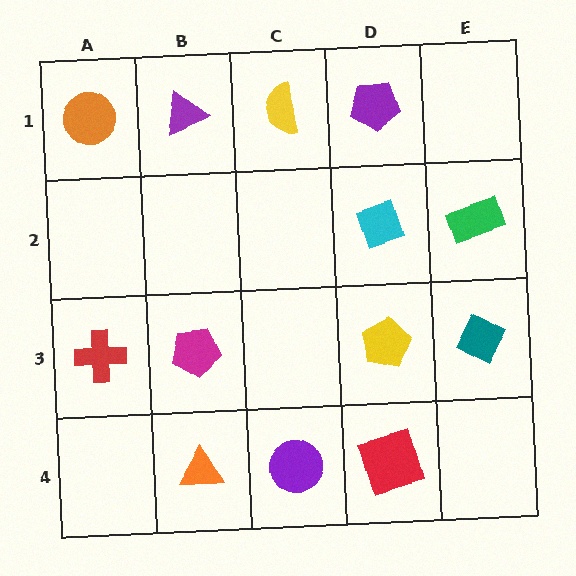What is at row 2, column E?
A green rectangle.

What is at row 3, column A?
A red cross.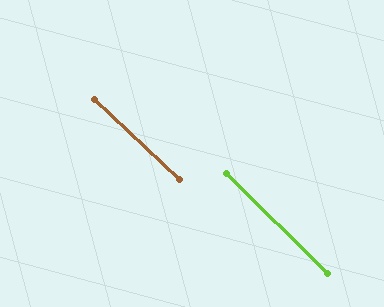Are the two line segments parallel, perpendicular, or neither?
Parallel — their directions differ by only 1.5°.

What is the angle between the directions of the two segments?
Approximately 1 degree.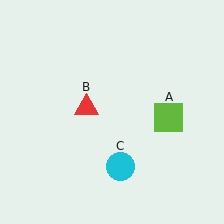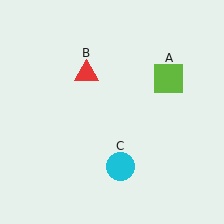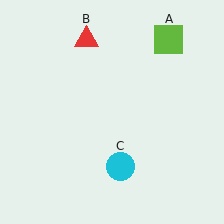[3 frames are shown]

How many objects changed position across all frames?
2 objects changed position: lime square (object A), red triangle (object B).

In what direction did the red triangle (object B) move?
The red triangle (object B) moved up.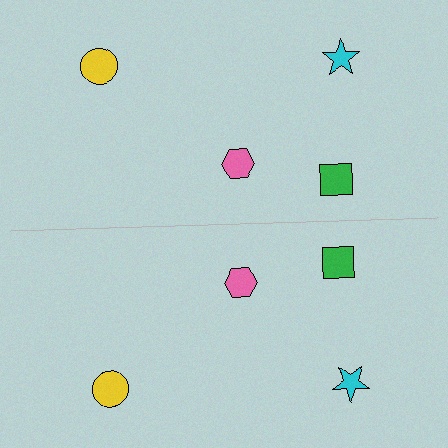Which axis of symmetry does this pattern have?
The pattern has a horizontal axis of symmetry running through the center of the image.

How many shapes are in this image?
There are 8 shapes in this image.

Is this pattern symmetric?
Yes, this pattern has bilateral (reflection) symmetry.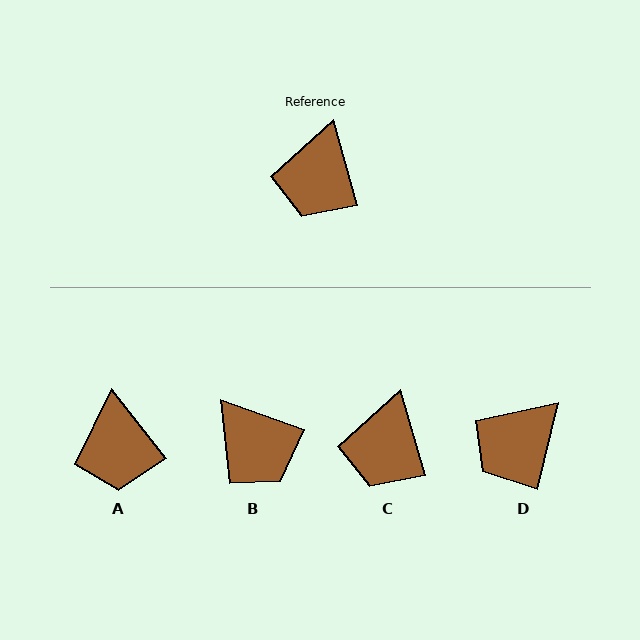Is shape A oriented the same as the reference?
No, it is off by about 22 degrees.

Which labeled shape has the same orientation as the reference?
C.